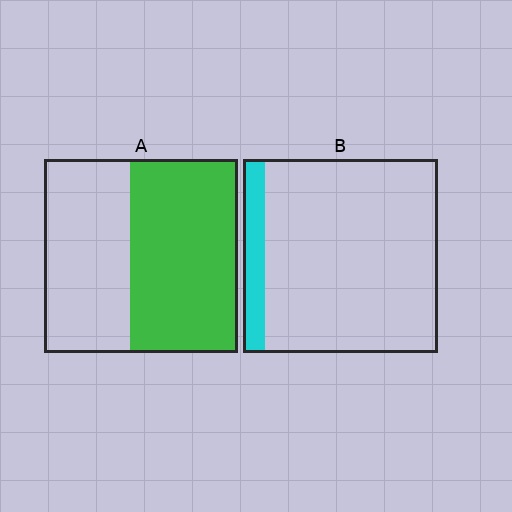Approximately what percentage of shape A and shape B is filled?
A is approximately 55% and B is approximately 10%.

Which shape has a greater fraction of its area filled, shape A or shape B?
Shape A.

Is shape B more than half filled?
No.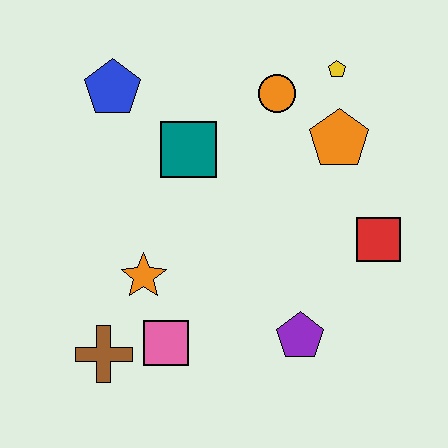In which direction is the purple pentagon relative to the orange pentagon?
The purple pentagon is below the orange pentagon.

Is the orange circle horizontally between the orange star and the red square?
Yes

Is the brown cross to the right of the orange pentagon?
No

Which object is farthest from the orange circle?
The brown cross is farthest from the orange circle.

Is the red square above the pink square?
Yes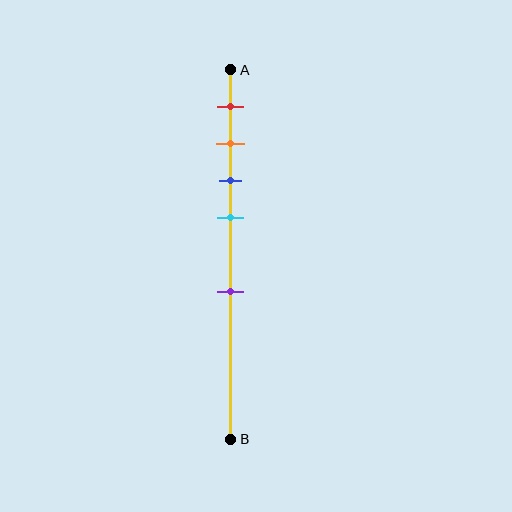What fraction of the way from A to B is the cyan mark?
The cyan mark is approximately 40% (0.4) of the way from A to B.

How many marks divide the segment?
There are 5 marks dividing the segment.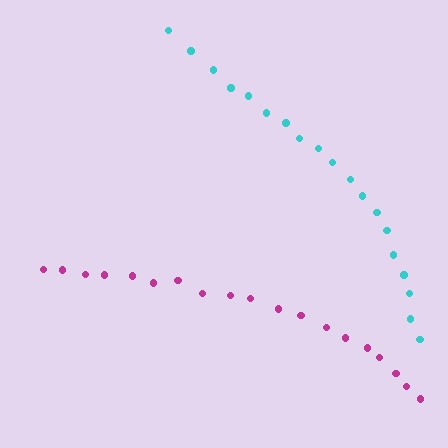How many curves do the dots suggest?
There are 2 distinct paths.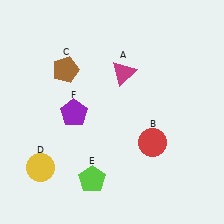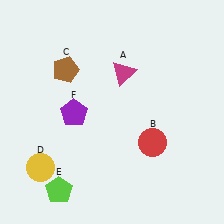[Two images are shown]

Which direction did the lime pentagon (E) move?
The lime pentagon (E) moved left.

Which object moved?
The lime pentagon (E) moved left.